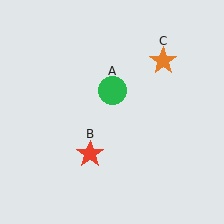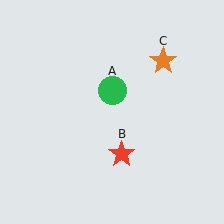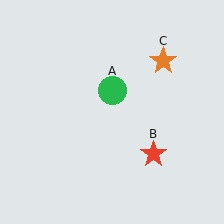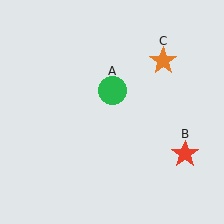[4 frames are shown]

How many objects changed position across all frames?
1 object changed position: red star (object B).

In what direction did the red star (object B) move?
The red star (object B) moved right.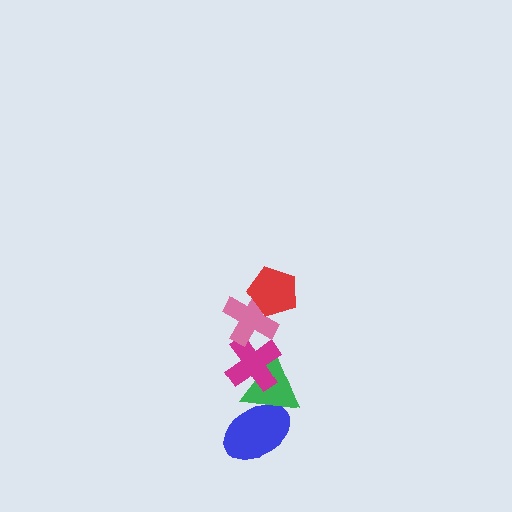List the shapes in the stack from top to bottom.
From top to bottom: the red pentagon, the pink cross, the magenta cross, the green triangle, the blue ellipse.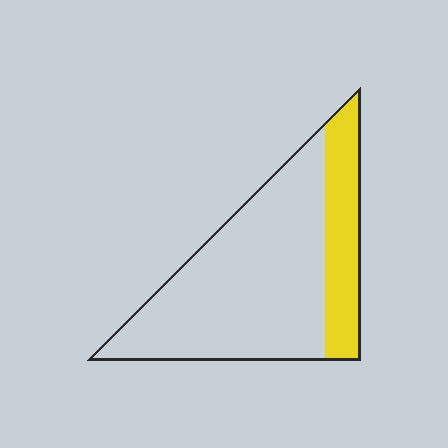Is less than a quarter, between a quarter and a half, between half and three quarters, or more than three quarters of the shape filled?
Less than a quarter.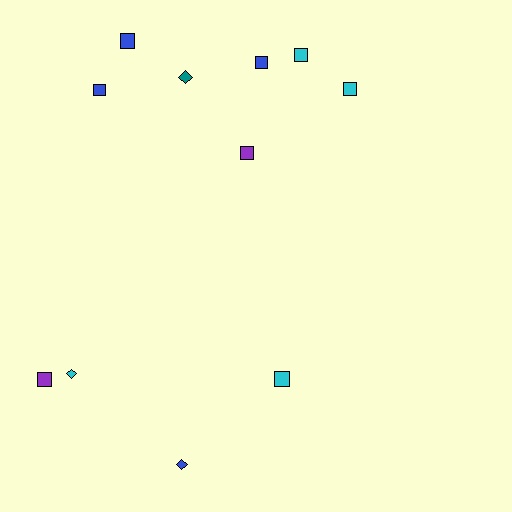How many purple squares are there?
There are 2 purple squares.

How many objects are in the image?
There are 11 objects.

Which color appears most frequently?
Blue, with 4 objects.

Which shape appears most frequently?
Square, with 8 objects.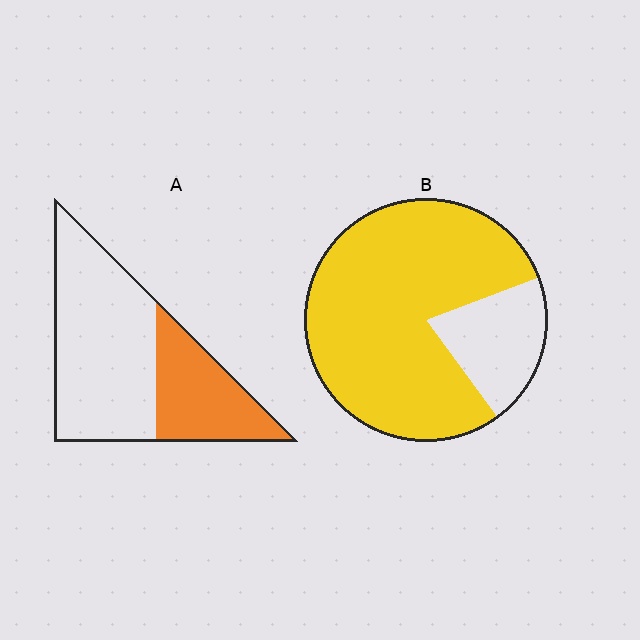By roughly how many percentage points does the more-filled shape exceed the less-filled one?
By roughly 45 percentage points (B over A).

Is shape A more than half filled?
No.